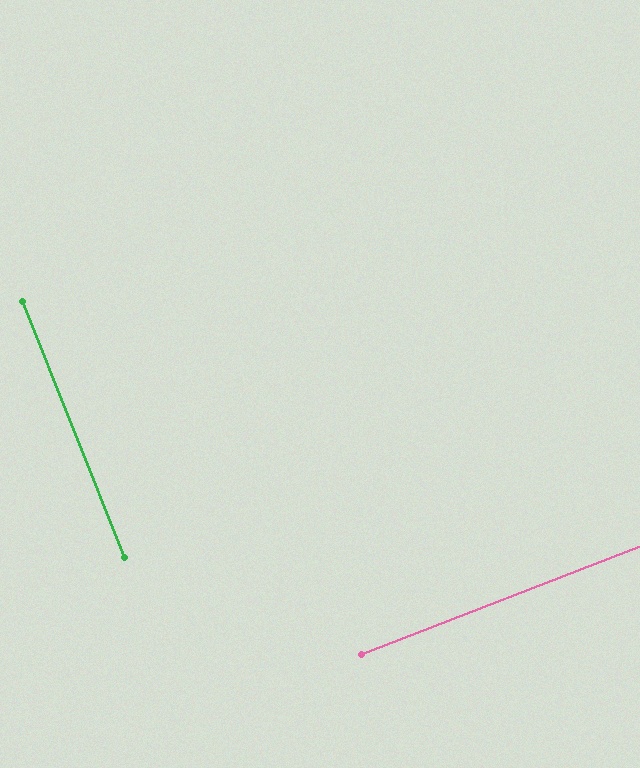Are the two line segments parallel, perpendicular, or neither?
Perpendicular — they meet at approximately 90°.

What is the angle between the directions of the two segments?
Approximately 90 degrees.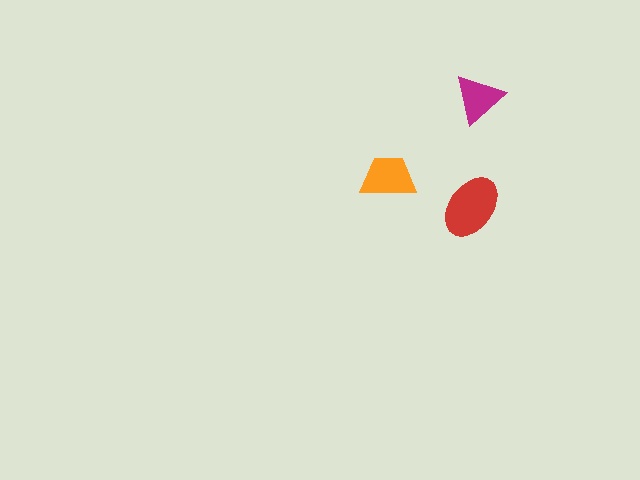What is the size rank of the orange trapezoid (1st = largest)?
2nd.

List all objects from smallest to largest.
The magenta triangle, the orange trapezoid, the red ellipse.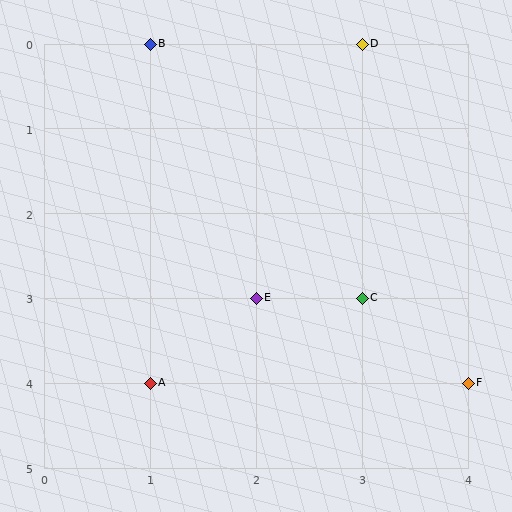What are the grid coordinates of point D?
Point D is at grid coordinates (3, 0).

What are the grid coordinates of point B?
Point B is at grid coordinates (1, 0).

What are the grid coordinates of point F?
Point F is at grid coordinates (4, 4).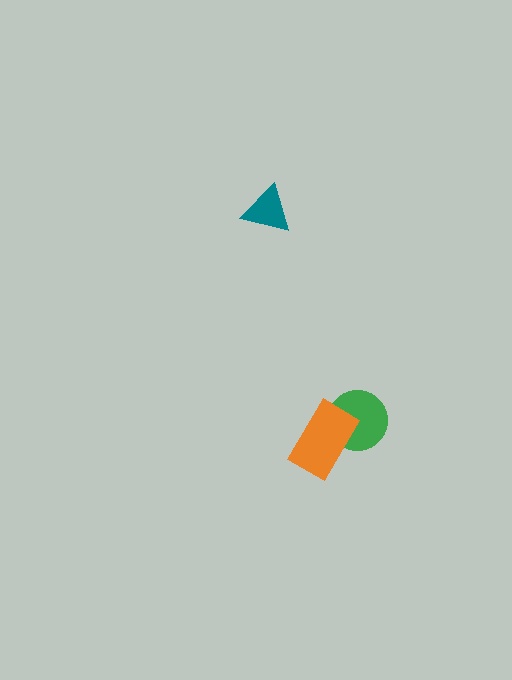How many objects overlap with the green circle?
1 object overlaps with the green circle.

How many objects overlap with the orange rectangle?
1 object overlaps with the orange rectangle.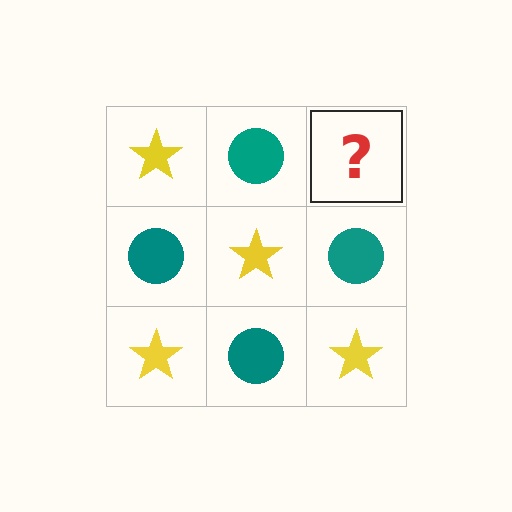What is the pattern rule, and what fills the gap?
The rule is that it alternates yellow star and teal circle in a checkerboard pattern. The gap should be filled with a yellow star.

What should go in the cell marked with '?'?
The missing cell should contain a yellow star.